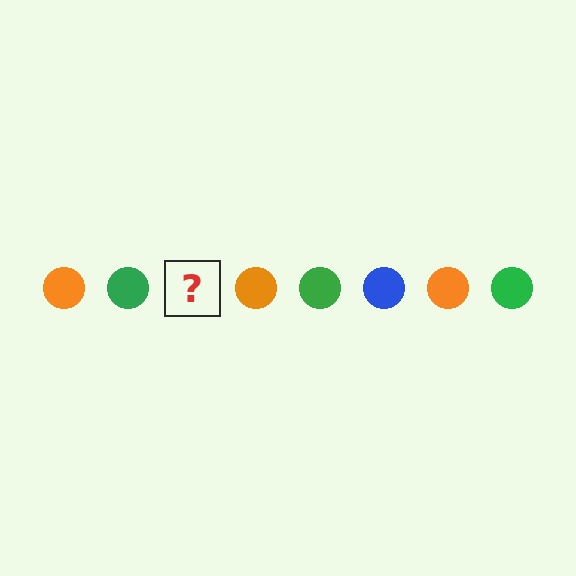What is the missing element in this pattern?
The missing element is a blue circle.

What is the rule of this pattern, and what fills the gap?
The rule is that the pattern cycles through orange, green, blue circles. The gap should be filled with a blue circle.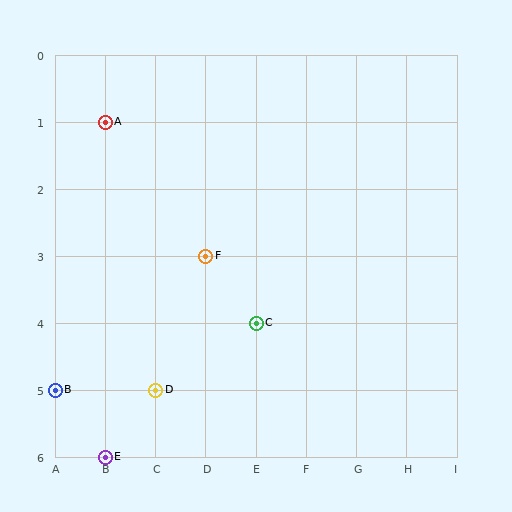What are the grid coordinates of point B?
Point B is at grid coordinates (A, 5).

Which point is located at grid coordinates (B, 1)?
Point A is at (B, 1).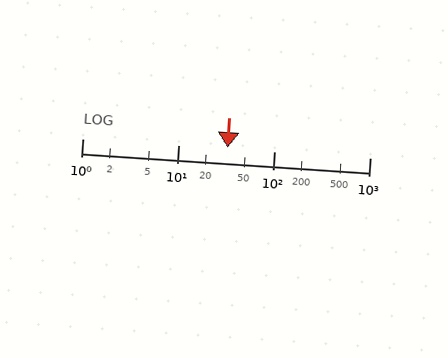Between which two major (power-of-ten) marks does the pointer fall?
The pointer is between 10 and 100.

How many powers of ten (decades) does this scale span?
The scale spans 3 decades, from 1 to 1000.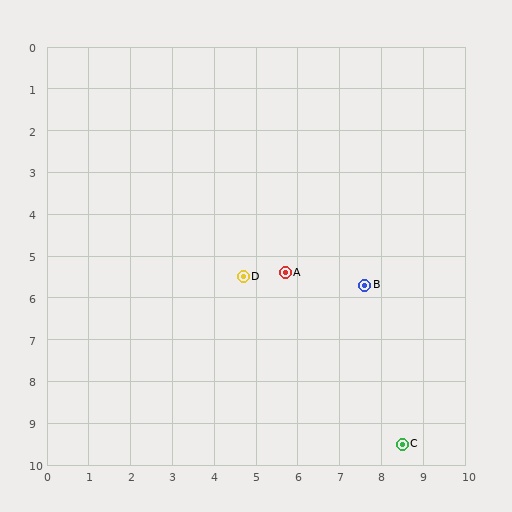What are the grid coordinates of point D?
Point D is at approximately (4.7, 5.5).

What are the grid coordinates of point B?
Point B is at approximately (7.6, 5.7).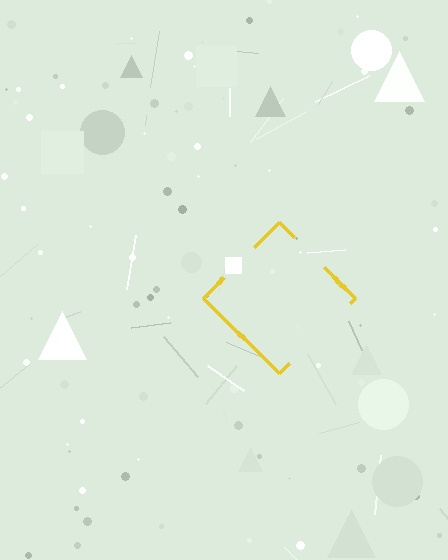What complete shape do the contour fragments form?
The contour fragments form a diamond.